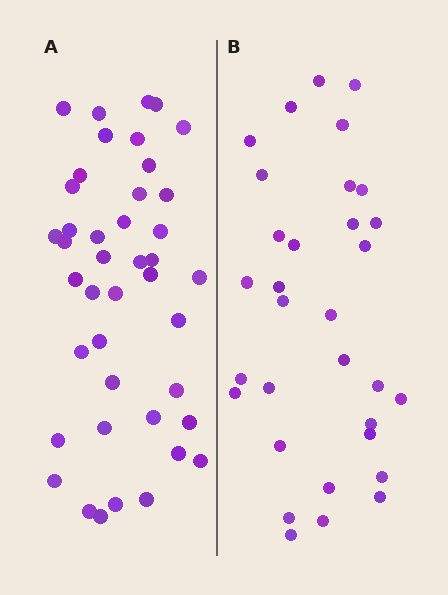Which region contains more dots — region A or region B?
Region A (the left region) has more dots.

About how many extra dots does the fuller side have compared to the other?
Region A has roughly 10 or so more dots than region B.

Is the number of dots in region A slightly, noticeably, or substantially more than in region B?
Region A has noticeably more, but not dramatically so. The ratio is roughly 1.3 to 1.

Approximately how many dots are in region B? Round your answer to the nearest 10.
About 30 dots. (The exact count is 32, which rounds to 30.)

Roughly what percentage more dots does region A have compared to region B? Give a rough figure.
About 30% more.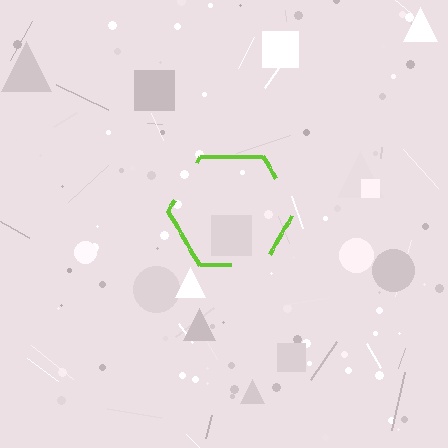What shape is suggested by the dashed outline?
The dashed outline suggests a hexagon.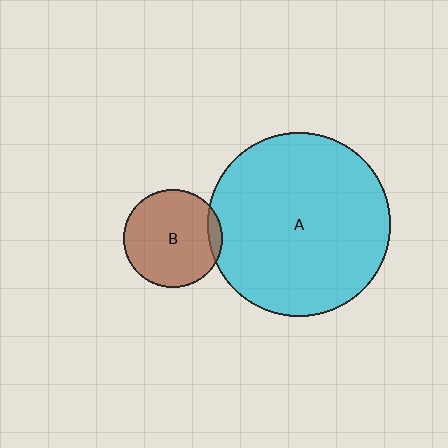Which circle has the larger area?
Circle A (cyan).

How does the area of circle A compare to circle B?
Approximately 3.5 times.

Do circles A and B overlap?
Yes.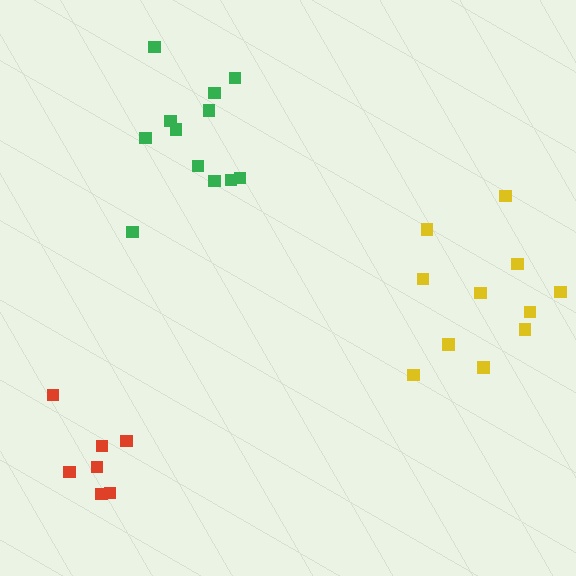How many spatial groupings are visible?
There are 3 spatial groupings.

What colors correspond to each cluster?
The clusters are colored: red, green, yellow.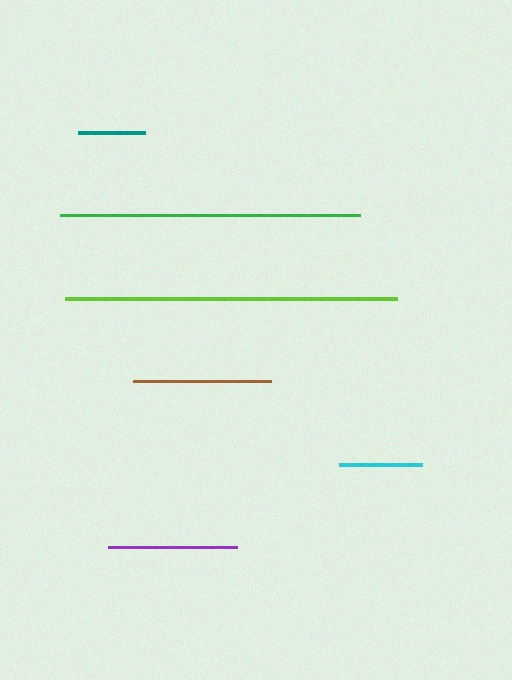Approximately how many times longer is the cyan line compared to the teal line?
The cyan line is approximately 1.2 times the length of the teal line.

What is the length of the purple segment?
The purple segment is approximately 129 pixels long.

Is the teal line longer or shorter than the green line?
The green line is longer than the teal line.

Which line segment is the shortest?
The teal line is the shortest at approximately 67 pixels.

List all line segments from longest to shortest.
From longest to shortest: lime, green, brown, purple, cyan, teal.